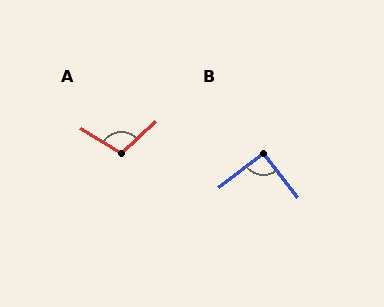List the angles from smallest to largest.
B (91°), A (106°).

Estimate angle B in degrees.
Approximately 91 degrees.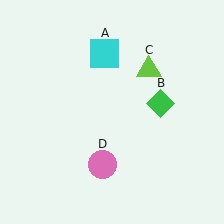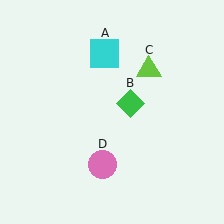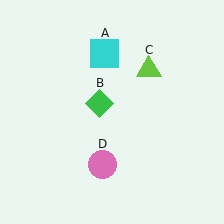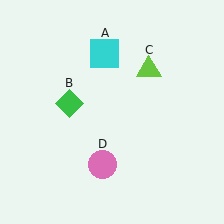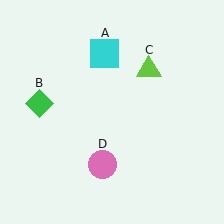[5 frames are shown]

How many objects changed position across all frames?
1 object changed position: green diamond (object B).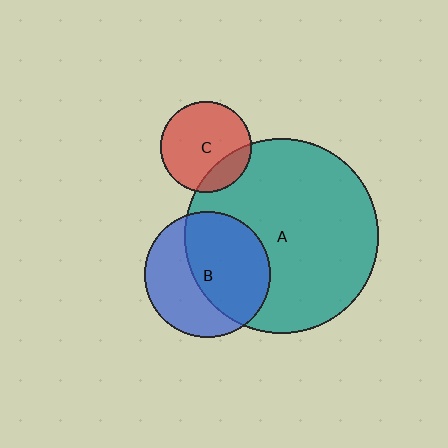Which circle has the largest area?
Circle A (teal).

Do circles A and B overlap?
Yes.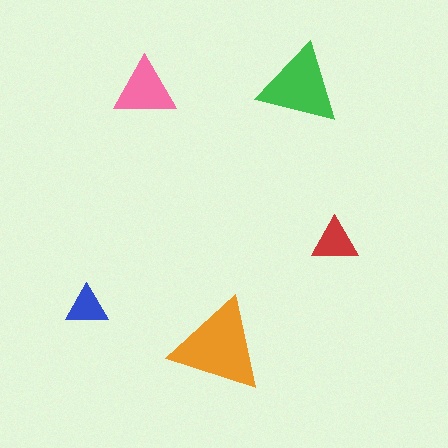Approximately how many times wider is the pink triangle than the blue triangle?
About 1.5 times wider.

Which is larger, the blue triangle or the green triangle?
The green one.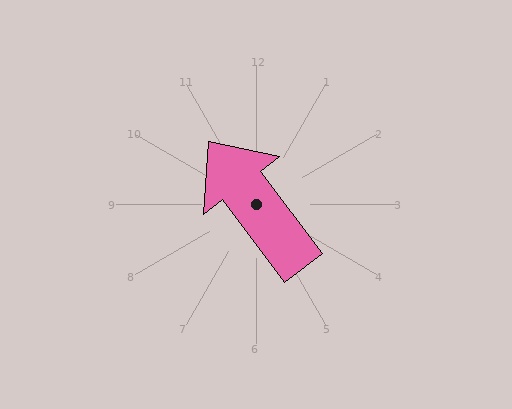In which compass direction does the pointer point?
Northwest.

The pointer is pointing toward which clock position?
Roughly 11 o'clock.